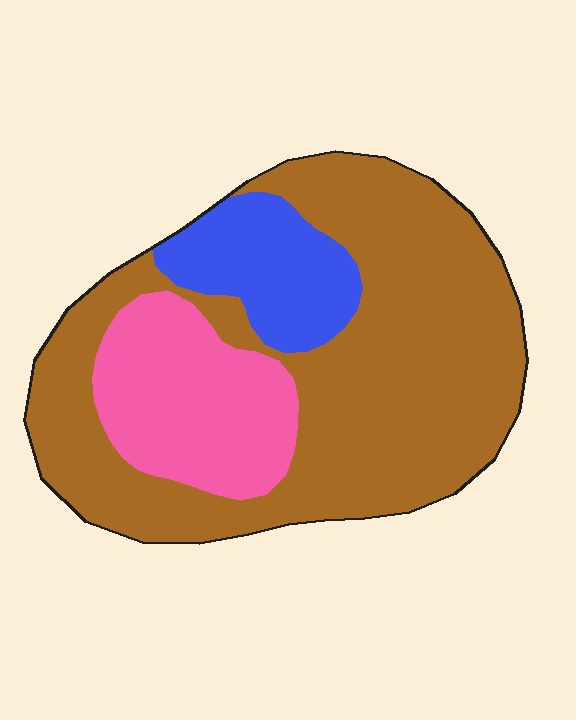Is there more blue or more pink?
Pink.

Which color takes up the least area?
Blue, at roughly 15%.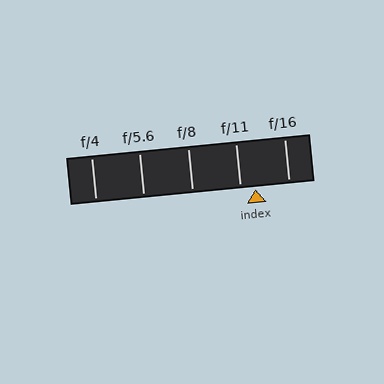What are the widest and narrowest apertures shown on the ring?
The widest aperture shown is f/4 and the narrowest is f/16.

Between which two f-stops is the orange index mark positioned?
The index mark is between f/11 and f/16.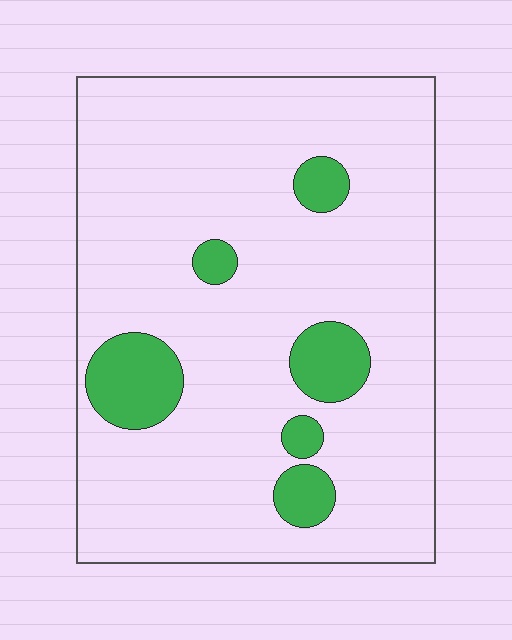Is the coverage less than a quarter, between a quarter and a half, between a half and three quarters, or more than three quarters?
Less than a quarter.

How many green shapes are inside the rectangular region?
6.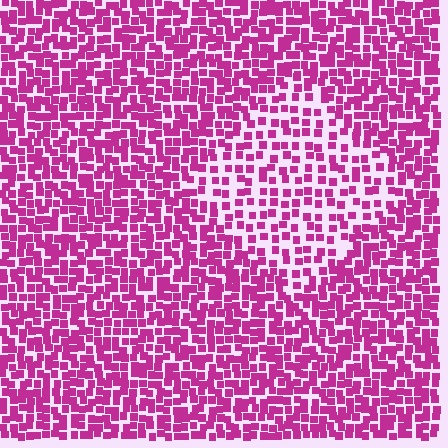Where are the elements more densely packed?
The elements are more densely packed outside the diamond boundary.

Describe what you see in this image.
The image contains small magenta elements arranged at two different densities. A diamond-shaped region is visible where the elements are less densely packed than the surrounding area.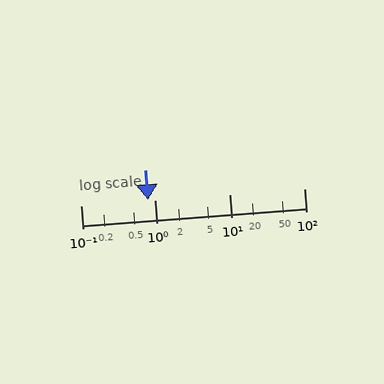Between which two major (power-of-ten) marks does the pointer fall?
The pointer is between 0.1 and 1.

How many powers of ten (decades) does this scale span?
The scale spans 3 decades, from 0.1 to 100.